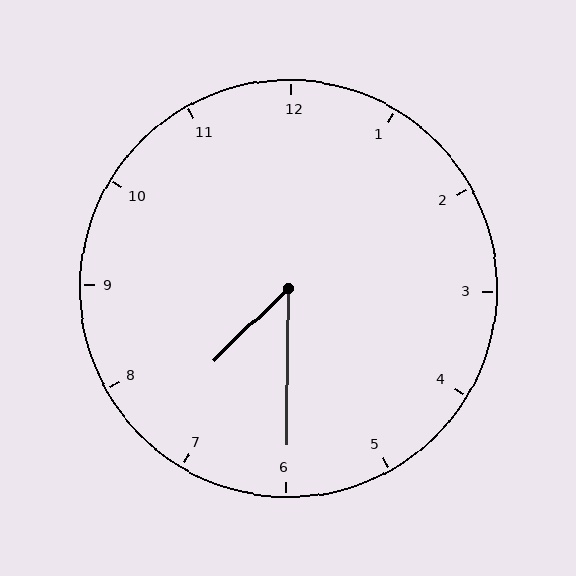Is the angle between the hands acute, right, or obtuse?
It is acute.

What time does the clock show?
7:30.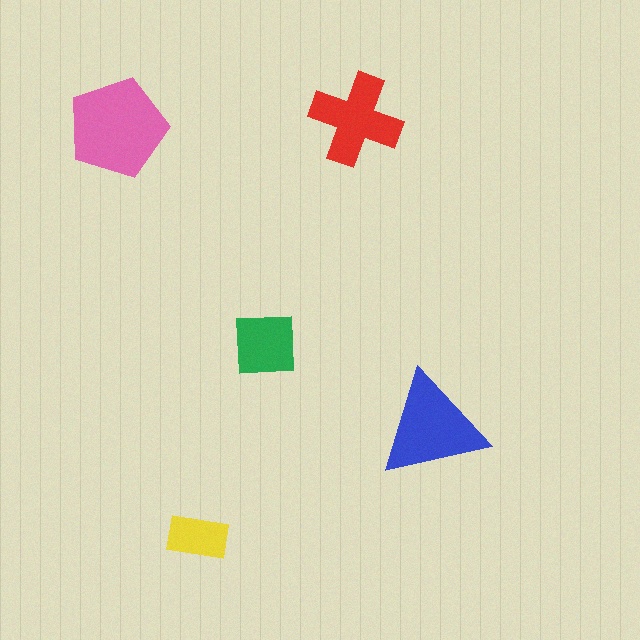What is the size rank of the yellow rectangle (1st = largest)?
5th.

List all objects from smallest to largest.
The yellow rectangle, the green square, the red cross, the blue triangle, the pink pentagon.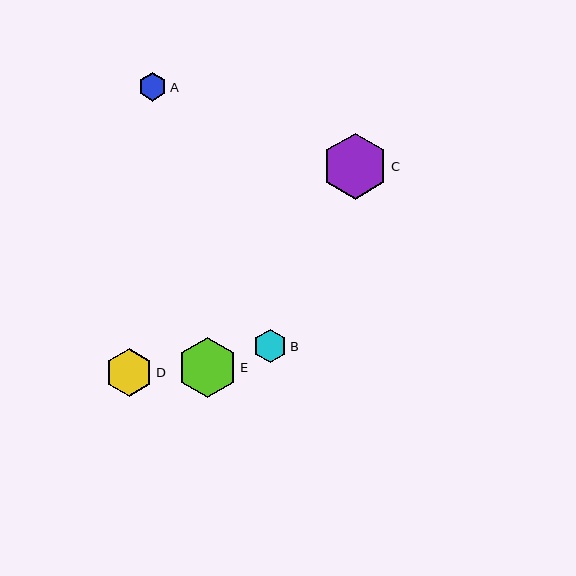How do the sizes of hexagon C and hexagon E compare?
Hexagon C and hexagon E are approximately the same size.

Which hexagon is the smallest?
Hexagon A is the smallest with a size of approximately 29 pixels.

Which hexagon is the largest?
Hexagon C is the largest with a size of approximately 66 pixels.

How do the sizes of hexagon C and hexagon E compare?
Hexagon C and hexagon E are approximately the same size.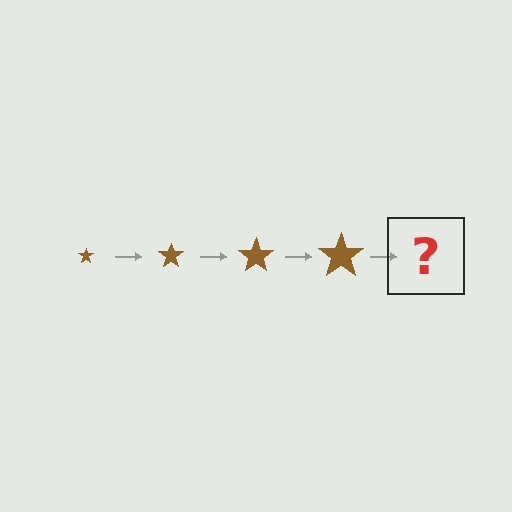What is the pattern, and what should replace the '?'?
The pattern is that the star gets progressively larger each step. The '?' should be a brown star, larger than the previous one.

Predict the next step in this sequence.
The next step is a brown star, larger than the previous one.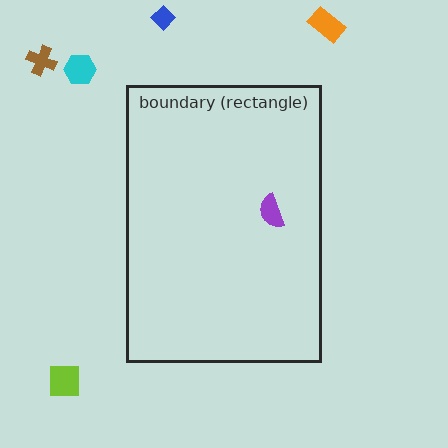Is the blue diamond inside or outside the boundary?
Outside.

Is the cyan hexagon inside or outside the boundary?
Outside.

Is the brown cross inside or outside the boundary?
Outside.